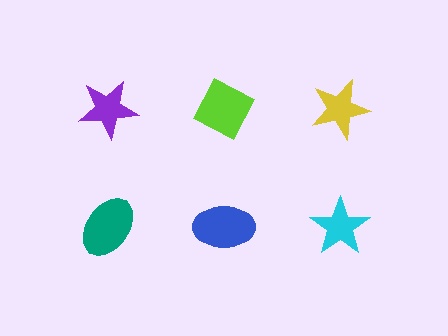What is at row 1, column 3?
A yellow star.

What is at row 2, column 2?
A blue ellipse.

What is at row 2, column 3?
A cyan star.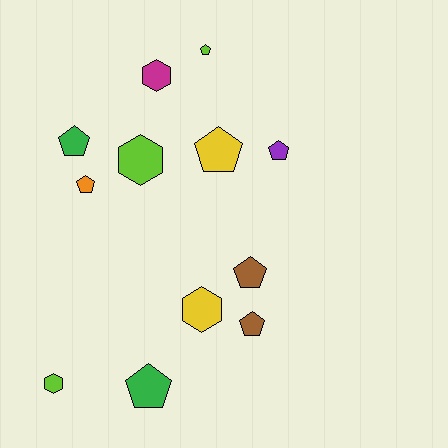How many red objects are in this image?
There are no red objects.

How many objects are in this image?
There are 12 objects.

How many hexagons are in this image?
There are 4 hexagons.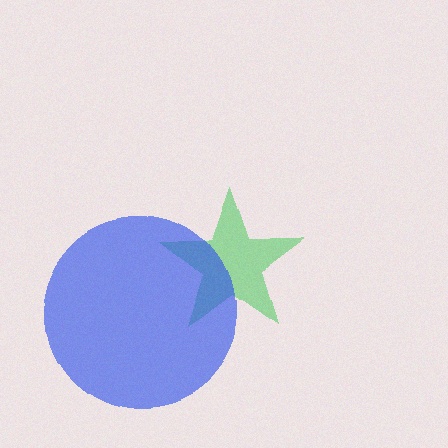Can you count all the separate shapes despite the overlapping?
Yes, there are 2 separate shapes.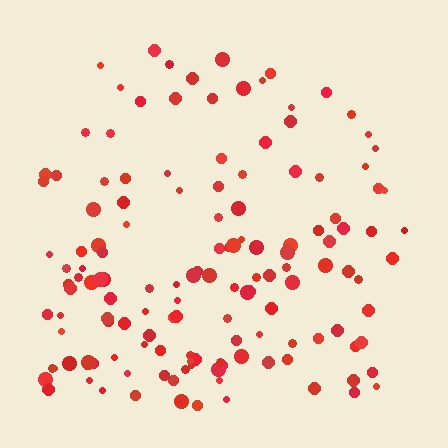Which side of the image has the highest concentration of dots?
The bottom.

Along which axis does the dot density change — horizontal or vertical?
Vertical.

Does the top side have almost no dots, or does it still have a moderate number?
Still a moderate number, just noticeably fewer than the bottom.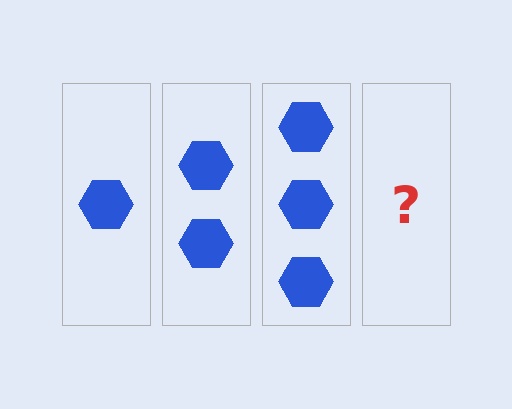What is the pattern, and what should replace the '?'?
The pattern is that each step adds one more hexagon. The '?' should be 4 hexagons.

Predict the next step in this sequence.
The next step is 4 hexagons.